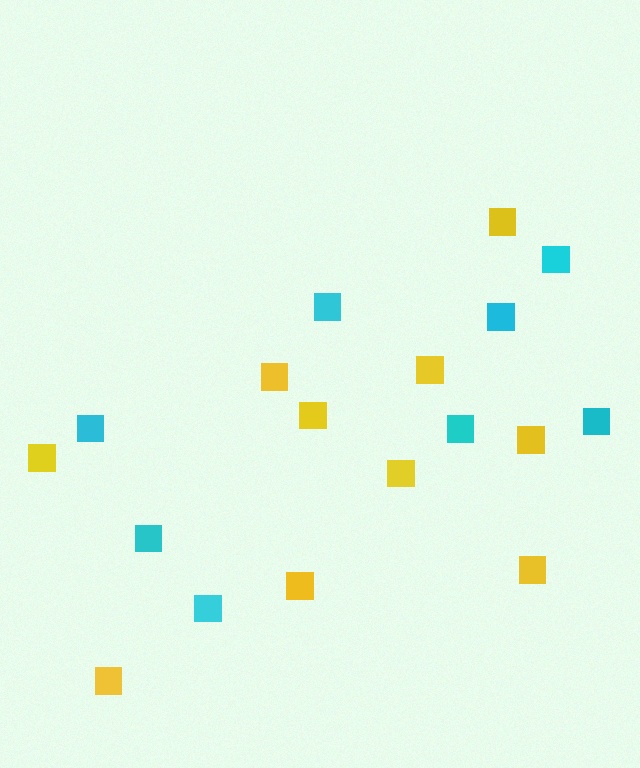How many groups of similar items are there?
There are 2 groups: one group of cyan squares (8) and one group of yellow squares (10).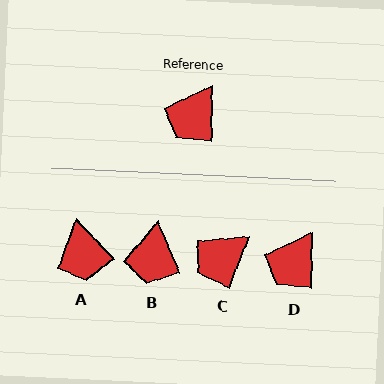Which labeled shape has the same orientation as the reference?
D.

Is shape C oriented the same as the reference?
No, it is off by about 20 degrees.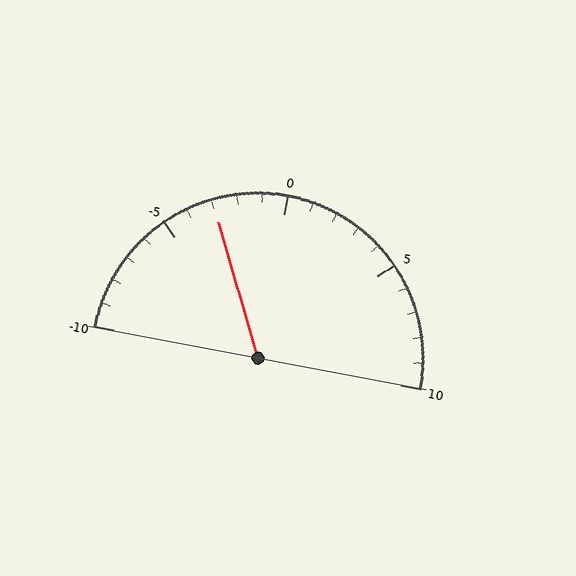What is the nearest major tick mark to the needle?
The nearest major tick mark is -5.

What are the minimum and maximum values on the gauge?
The gauge ranges from -10 to 10.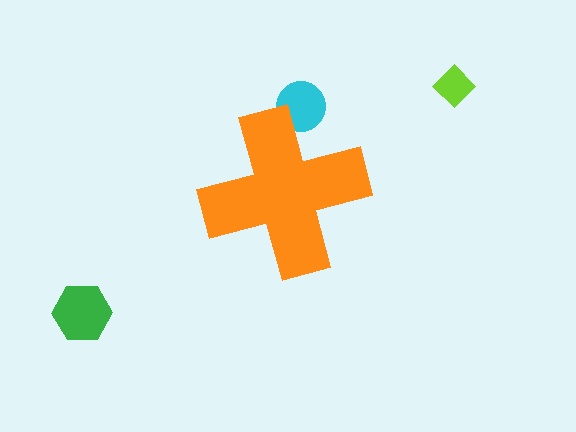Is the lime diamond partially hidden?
No, the lime diamond is fully visible.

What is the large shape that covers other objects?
An orange cross.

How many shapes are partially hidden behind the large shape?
1 shape is partially hidden.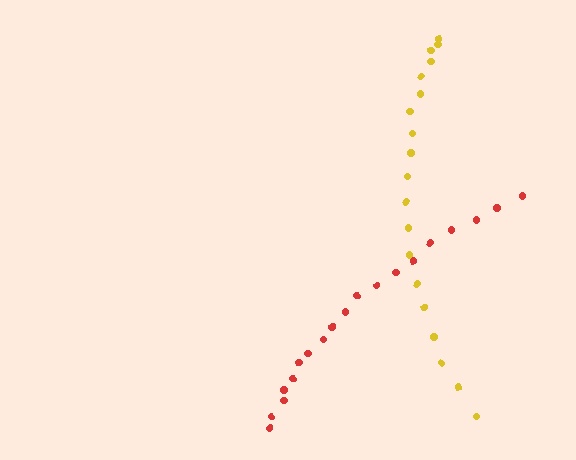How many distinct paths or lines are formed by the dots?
There are 2 distinct paths.